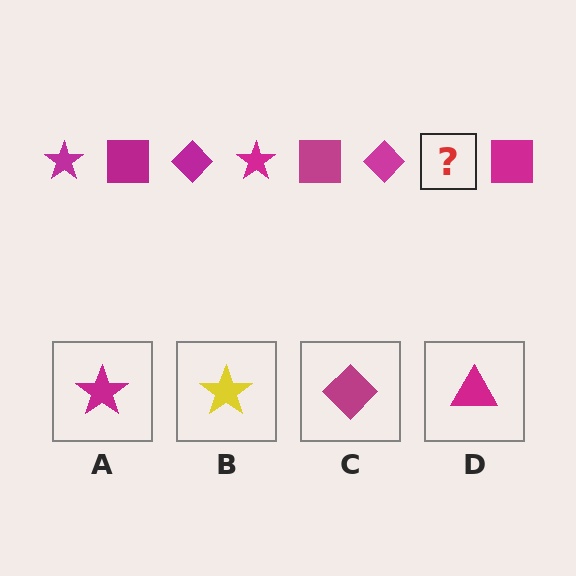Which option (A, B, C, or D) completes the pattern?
A.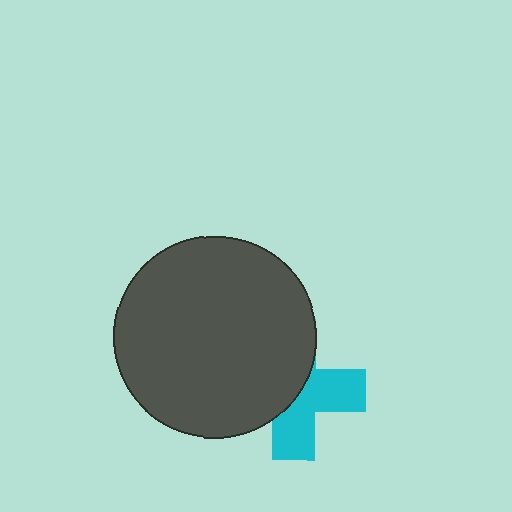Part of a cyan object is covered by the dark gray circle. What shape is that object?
It is a cross.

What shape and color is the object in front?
The object in front is a dark gray circle.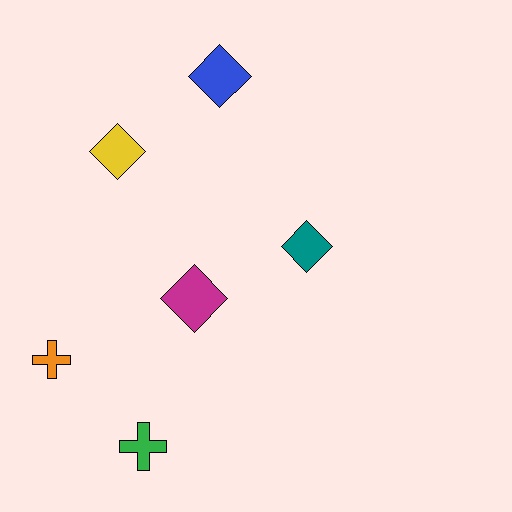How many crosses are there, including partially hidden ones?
There are 2 crosses.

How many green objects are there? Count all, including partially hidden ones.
There is 1 green object.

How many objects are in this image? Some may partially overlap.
There are 6 objects.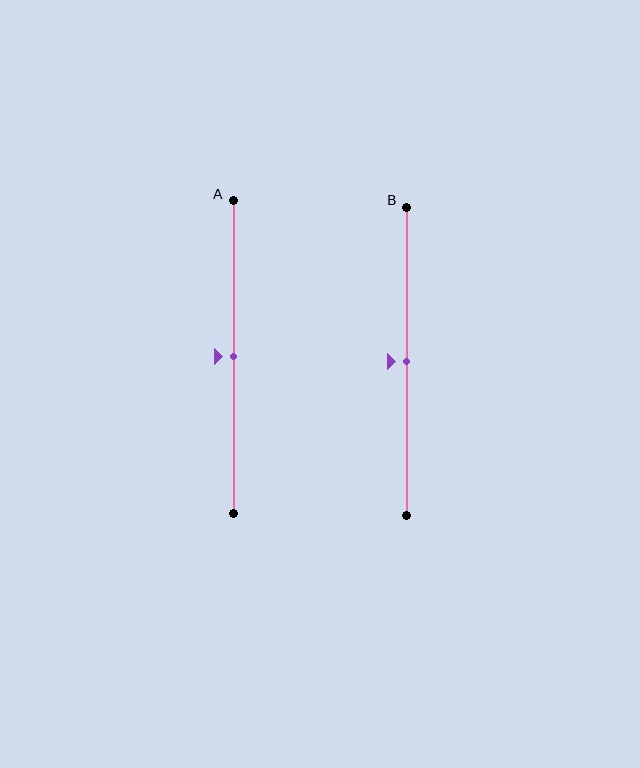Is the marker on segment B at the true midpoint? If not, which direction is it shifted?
Yes, the marker on segment B is at the true midpoint.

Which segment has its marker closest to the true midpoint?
Segment A has its marker closest to the true midpoint.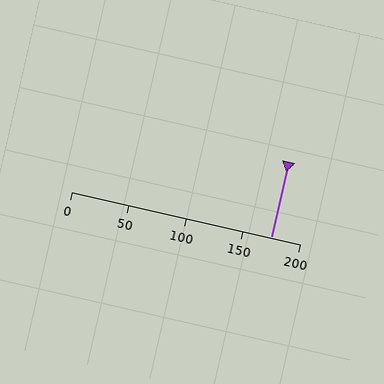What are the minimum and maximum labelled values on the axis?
The axis runs from 0 to 200.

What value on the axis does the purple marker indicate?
The marker indicates approximately 175.